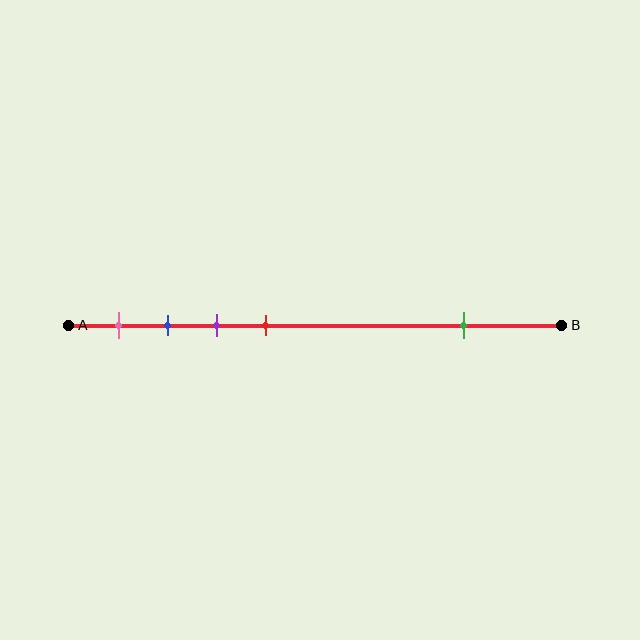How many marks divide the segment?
There are 5 marks dividing the segment.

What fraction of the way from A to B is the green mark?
The green mark is approximately 80% (0.8) of the way from A to B.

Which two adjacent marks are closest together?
The blue and purple marks are the closest adjacent pair.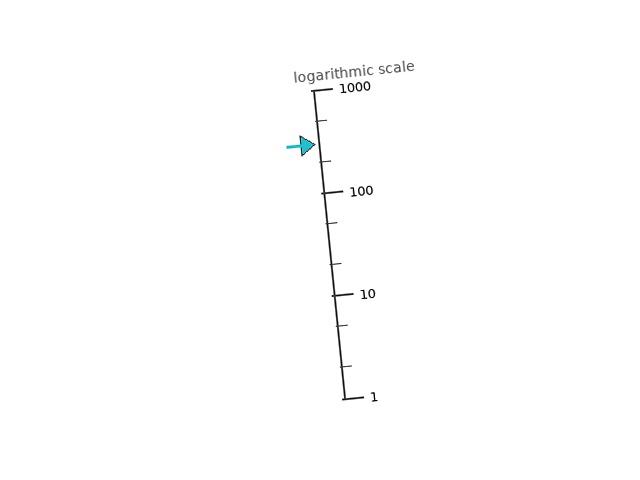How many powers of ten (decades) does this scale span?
The scale spans 3 decades, from 1 to 1000.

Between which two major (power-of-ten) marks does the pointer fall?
The pointer is between 100 and 1000.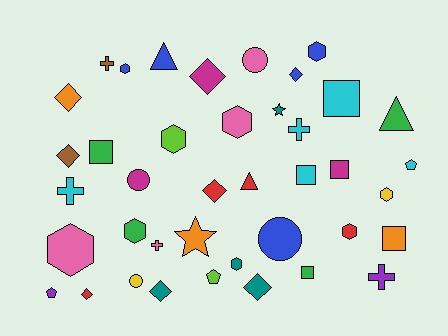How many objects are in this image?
There are 40 objects.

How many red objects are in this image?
There are 4 red objects.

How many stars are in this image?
There are 2 stars.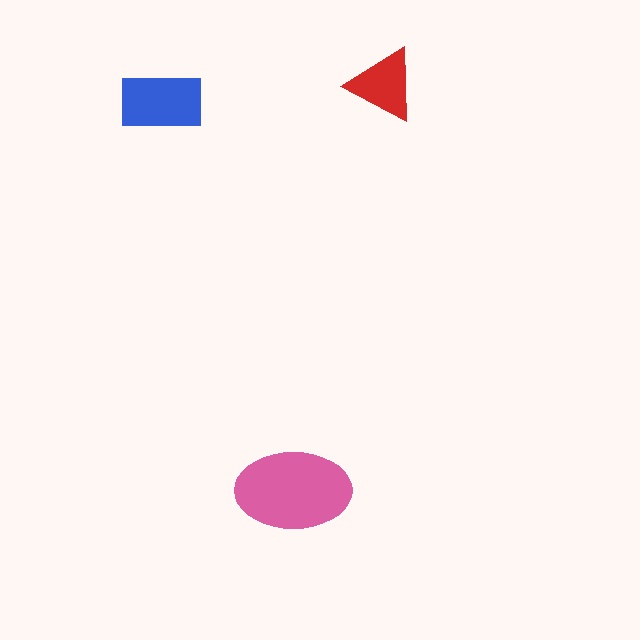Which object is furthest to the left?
The blue rectangle is leftmost.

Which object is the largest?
The pink ellipse.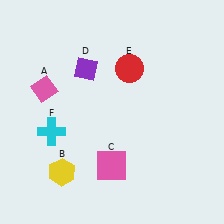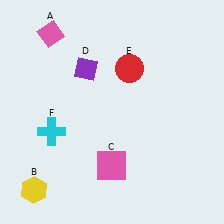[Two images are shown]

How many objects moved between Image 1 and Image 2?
2 objects moved between the two images.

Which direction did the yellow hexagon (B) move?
The yellow hexagon (B) moved left.